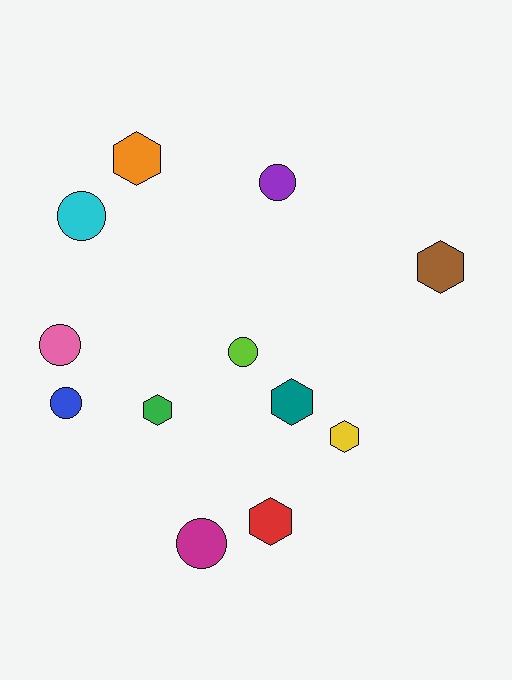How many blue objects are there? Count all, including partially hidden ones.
There is 1 blue object.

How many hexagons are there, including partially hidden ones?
There are 6 hexagons.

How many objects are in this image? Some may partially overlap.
There are 12 objects.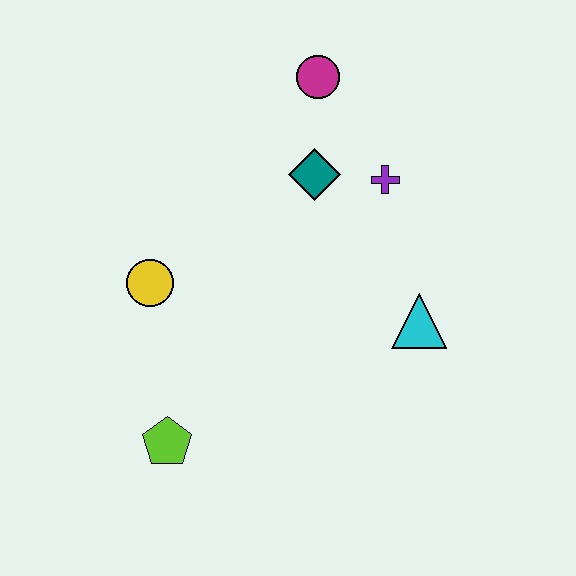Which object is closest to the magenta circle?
The teal diamond is closest to the magenta circle.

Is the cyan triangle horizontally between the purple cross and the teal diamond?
No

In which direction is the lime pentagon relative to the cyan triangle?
The lime pentagon is to the left of the cyan triangle.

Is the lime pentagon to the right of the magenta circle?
No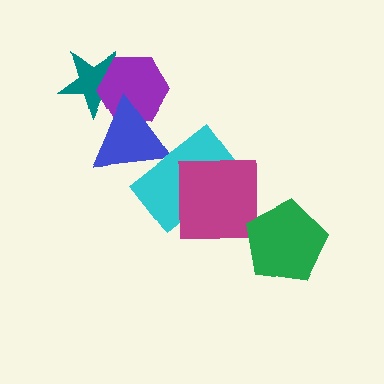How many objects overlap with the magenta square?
1 object overlaps with the magenta square.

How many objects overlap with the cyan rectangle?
2 objects overlap with the cyan rectangle.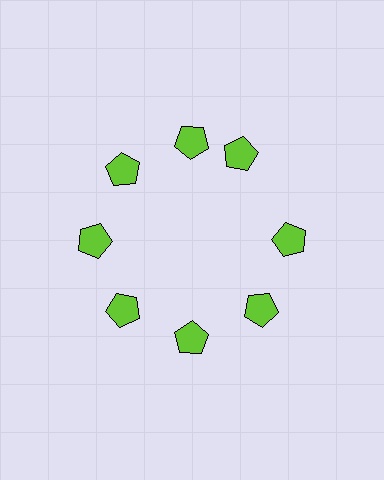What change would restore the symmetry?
The symmetry would be restored by rotating it back into even spacing with its neighbors so that all 8 pentagons sit at equal angles and equal distance from the center.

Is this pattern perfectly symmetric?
No. The 8 lime pentagons are arranged in a ring, but one element near the 2 o'clock position is rotated out of alignment along the ring, breaking the 8-fold rotational symmetry.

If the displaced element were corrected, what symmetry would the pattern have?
It would have 8-fold rotational symmetry — the pattern would map onto itself every 45 degrees.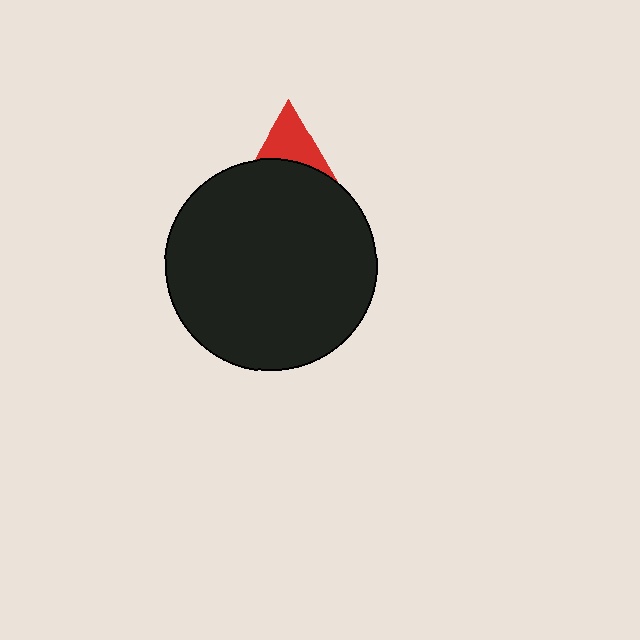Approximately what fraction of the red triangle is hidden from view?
Roughly 52% of the red triangle is hidden behind the black circle.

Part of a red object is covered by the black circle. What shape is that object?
It is a triangle.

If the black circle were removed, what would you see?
You would see the complete red triangle.